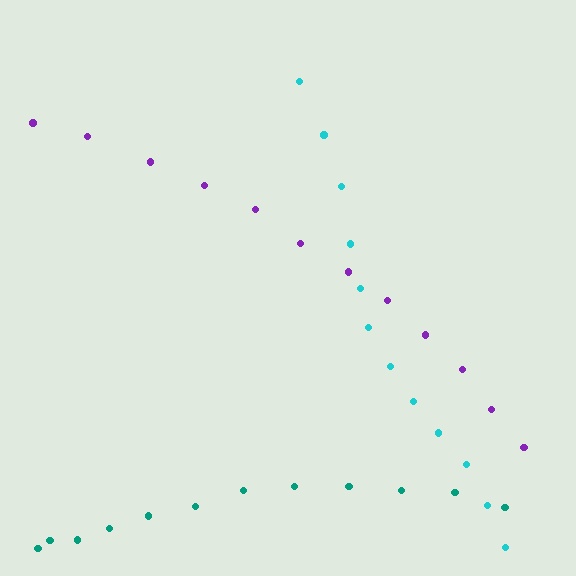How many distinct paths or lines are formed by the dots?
There are 3 distinct paths.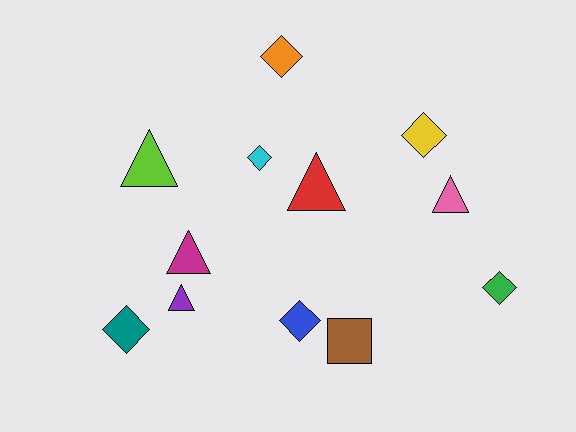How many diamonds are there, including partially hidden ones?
There are 6 diamonds.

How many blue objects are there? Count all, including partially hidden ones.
There is 1 blue object.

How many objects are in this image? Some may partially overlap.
There are 12 objects.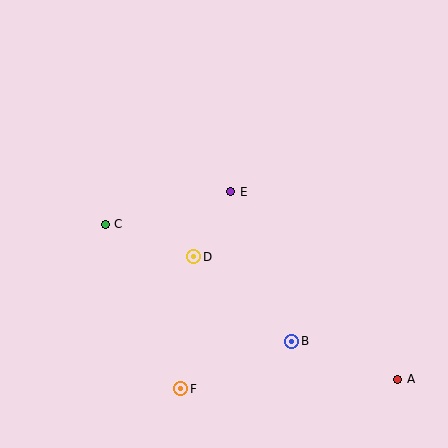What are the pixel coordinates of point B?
Point B is at (292, 341).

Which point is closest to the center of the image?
Point E at (231, 192) is closest to the center.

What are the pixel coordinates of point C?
Point C is at (105, 224).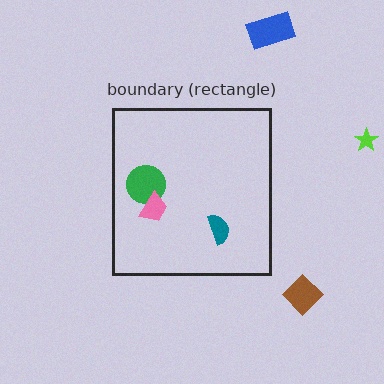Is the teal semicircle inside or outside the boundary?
Inside.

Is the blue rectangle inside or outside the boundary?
Outside.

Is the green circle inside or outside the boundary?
Inside.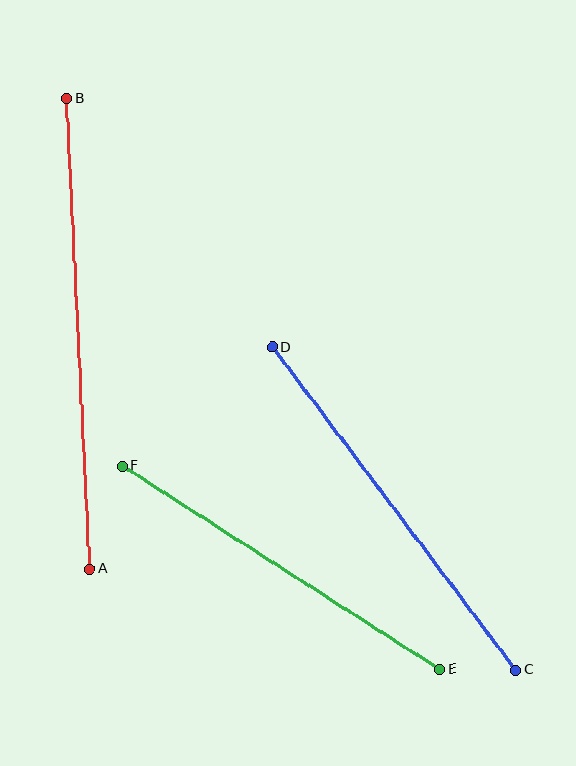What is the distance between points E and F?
The distance is approximately 377 pixels.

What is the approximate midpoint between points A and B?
The midpoint is at approximately (78, 334) pixels.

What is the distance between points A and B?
The distance is approximately 471 pixels.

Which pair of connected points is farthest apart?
Points A and B are farthest apart.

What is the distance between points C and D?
The distance is approximately 404 pixels.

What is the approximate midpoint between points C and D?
The midpoint is at approximately (394, 509) pixels.